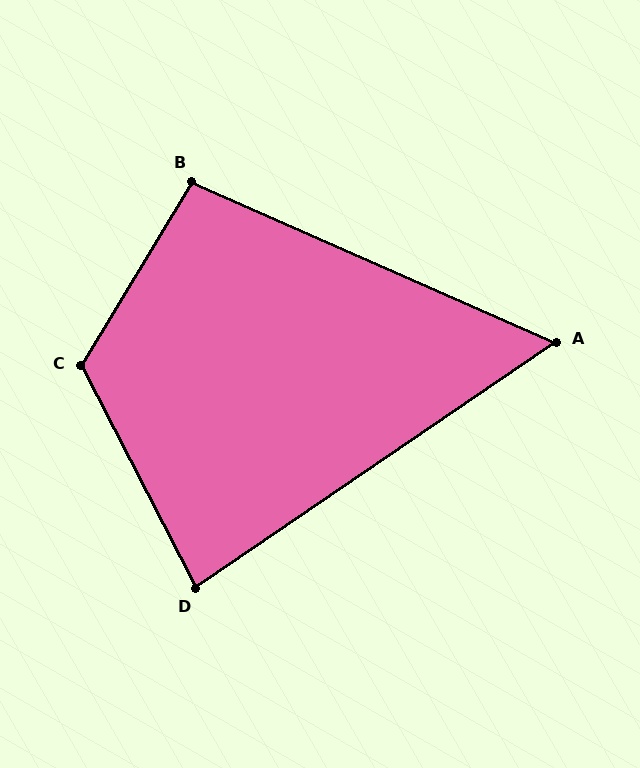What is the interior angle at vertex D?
Approximately 83 degrees (acute).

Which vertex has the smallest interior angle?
A, at approximately 58 degrees.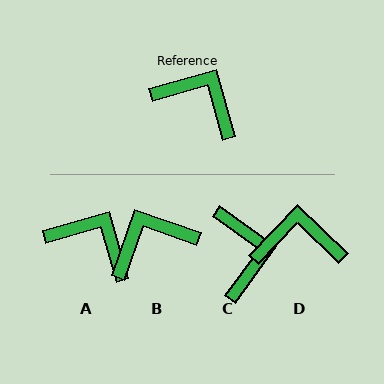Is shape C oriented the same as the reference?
No, it is off by about 52 degrees.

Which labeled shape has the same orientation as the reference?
A.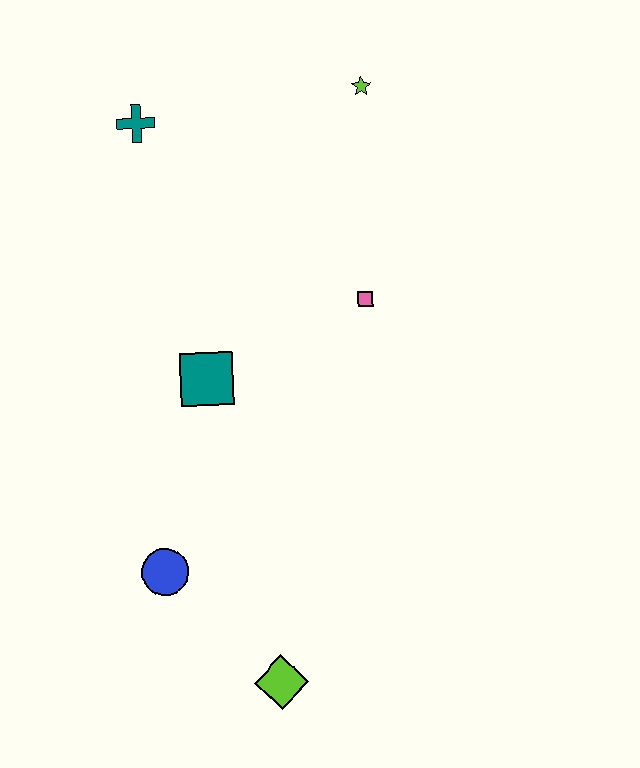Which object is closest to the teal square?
The pink square is closest to the teal square.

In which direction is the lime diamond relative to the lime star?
The lime diamond is below the lime star.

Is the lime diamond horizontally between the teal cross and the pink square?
Yes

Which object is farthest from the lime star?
The lime diamond is farthest from the lime star.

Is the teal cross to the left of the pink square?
Yes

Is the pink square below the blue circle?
No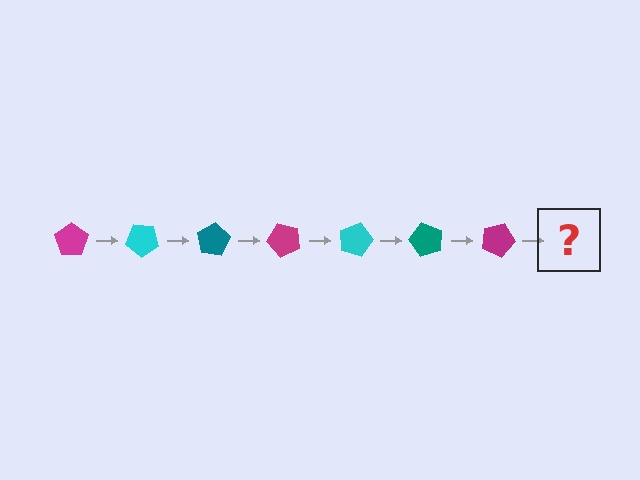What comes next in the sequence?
The next element should be a cyan pentagon, rotated 280 degrees from the start.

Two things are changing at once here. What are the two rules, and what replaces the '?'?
The two rules are that it rotates 40 degrees each step and the color cycles through magenta, cyan, and teal. The '?' should be a cyan pentagon, rotated 280 degrees from the start.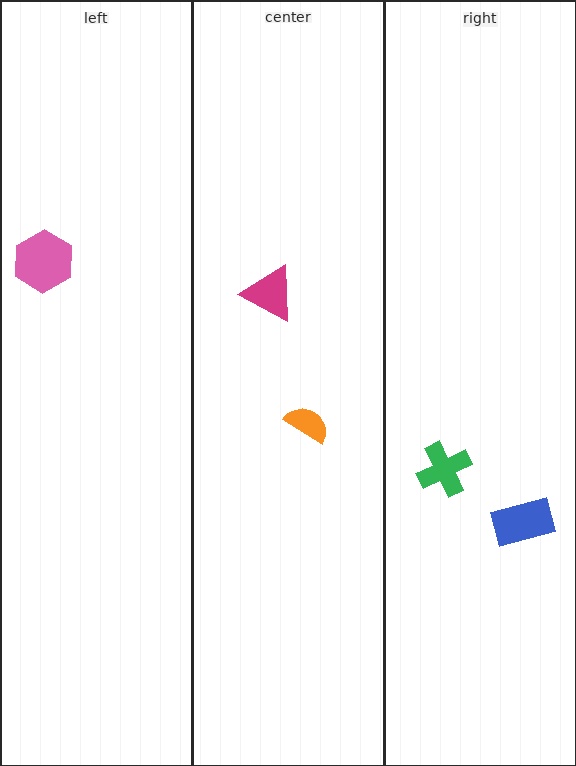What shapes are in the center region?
The orange semicircle, the magenta triangle.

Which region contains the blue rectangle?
The right region.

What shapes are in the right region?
The blue rectangle, the green cross.